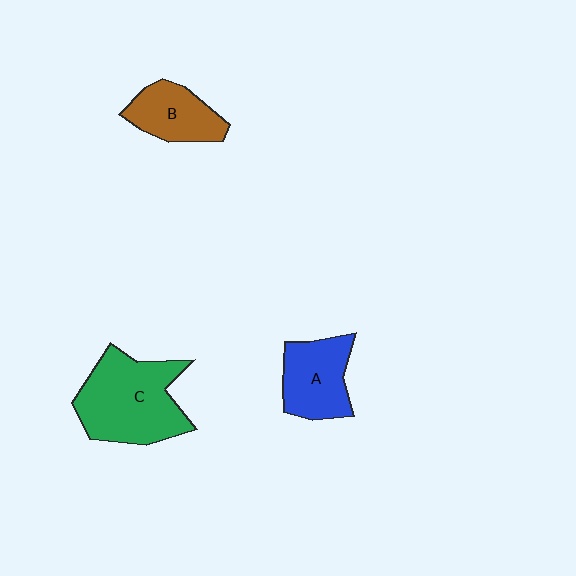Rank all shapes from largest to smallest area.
From largest to smallest: C (green), A (blue), B (brown).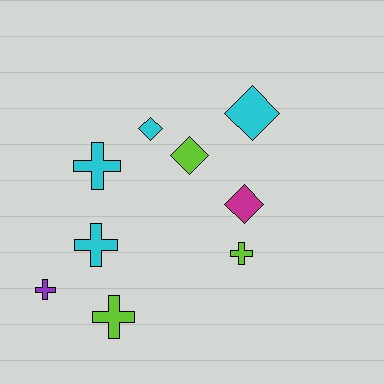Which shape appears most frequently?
Cross, with 5 objects.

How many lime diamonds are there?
There is 1 lime diamond.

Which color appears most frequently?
Cyan, with 4 objects.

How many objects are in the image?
There are 9 objects.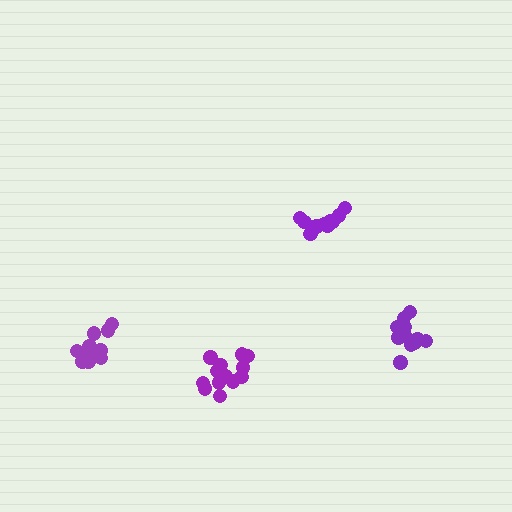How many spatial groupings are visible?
There are 4 spatial groupings.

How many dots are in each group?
Group 1: 11 dots, Group 2: 10 dots, Group 3: 14 dots, Group 4: 11 dots (46 total).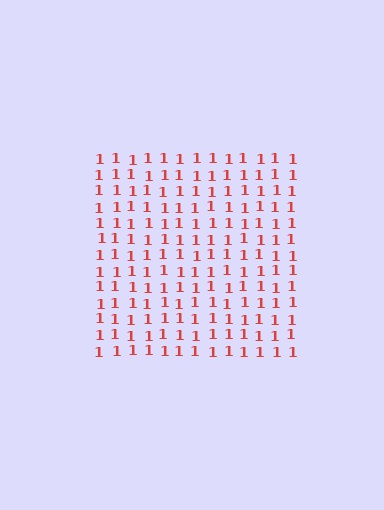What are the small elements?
The small elements are digit 1's.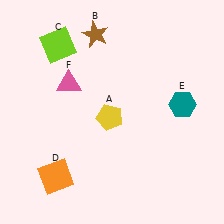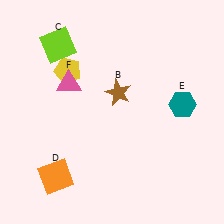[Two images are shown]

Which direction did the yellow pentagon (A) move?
The yellow pentagon (A) moved up.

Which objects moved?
The objects that moved are: the yellow pentagon (A), the brown star (B).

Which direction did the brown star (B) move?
The brown star (B) moved down.